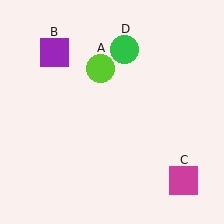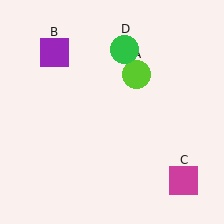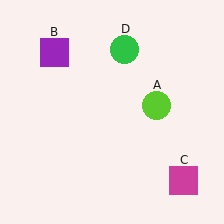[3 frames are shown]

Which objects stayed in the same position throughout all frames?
Purple square (object B) and magenta square (object C) and green circle (object D) remained stationary.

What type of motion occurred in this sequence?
The lime circle (object A) rotated clockwise around the center of the scene.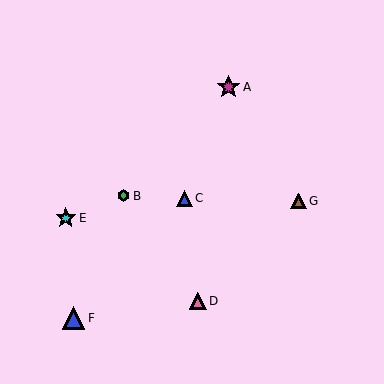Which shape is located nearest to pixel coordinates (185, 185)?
The blue triangle (labeled C) at (184, 198) is nearest to that location.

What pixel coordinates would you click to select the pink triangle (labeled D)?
Click at (198, 301) to select the pink triangle D.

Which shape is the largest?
The magenta star (labeled A) is the largest.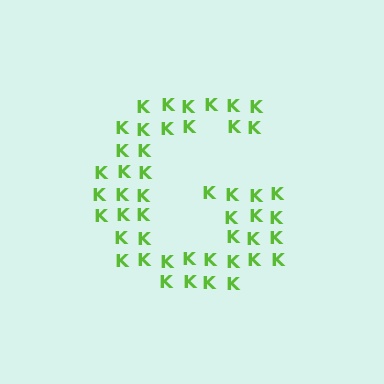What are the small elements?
The small elements are letter K's.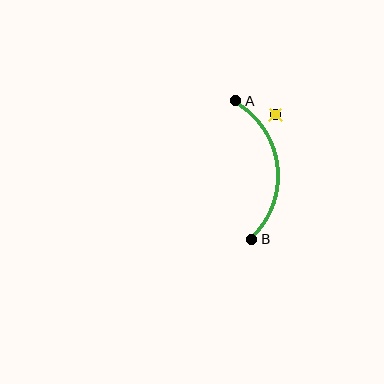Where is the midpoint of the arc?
The arc midpoint is the point on the curve farthest from the straight line joining A and B. It sits to the right of that line.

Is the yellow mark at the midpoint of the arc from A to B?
No — the yellow mark does not lie on the arc at all. It sits slightly outside the curve.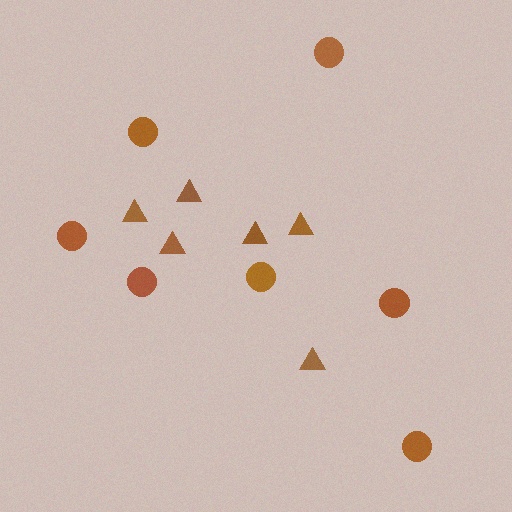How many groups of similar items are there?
There are 2 groups: one group of circles (7) and one group of triangles (6).